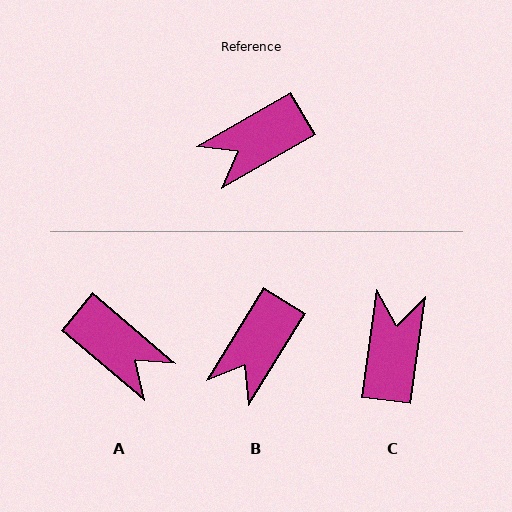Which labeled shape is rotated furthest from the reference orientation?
C, about 128 degrees away.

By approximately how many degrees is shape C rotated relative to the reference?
Approximately 128 degrees clockwise.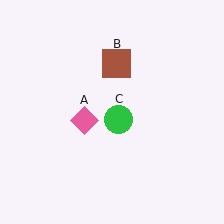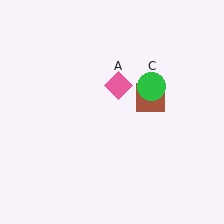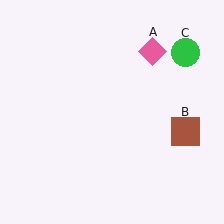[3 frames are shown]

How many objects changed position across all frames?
3 objects changed position: pink diamond (object A), brown square (object B), green circle (object C).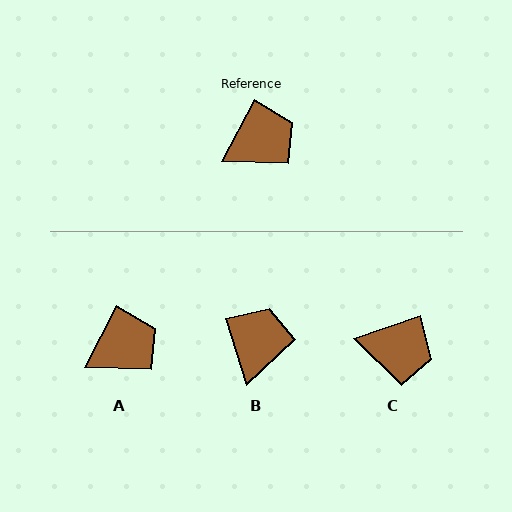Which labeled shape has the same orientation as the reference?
A.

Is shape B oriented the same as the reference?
No, it is off by about 44 degrees.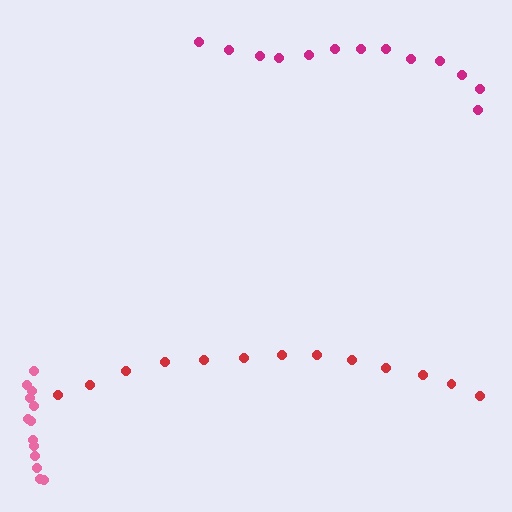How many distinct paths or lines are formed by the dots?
There are 3 distinct paths.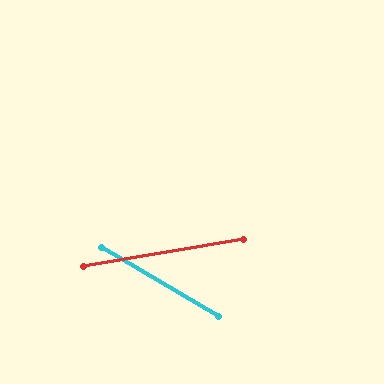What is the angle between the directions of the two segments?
Approximately 40 degrees.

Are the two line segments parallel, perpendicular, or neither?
Neither parallel nor perpendicular — they differ by about 40°.